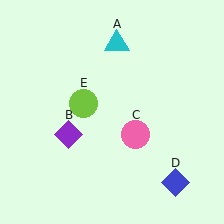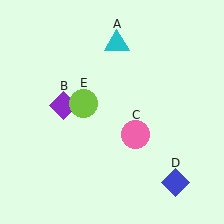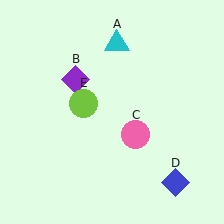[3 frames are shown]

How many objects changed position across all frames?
1 object changed position: purple diamond (object B).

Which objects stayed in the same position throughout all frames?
Cyan triangle (object A) and pink circle (object C) and blue diamond (object D) and lime circle (object E) remained stationary.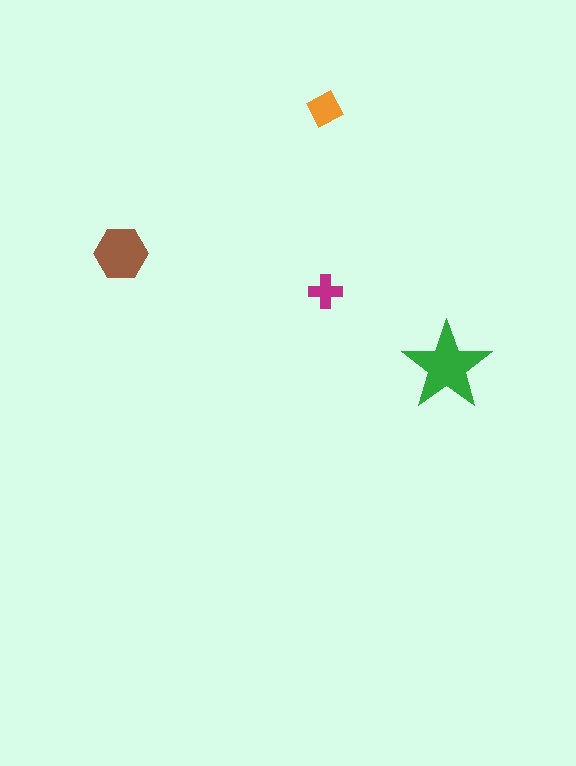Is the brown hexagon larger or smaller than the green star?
Smaller.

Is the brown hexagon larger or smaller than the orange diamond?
Larger.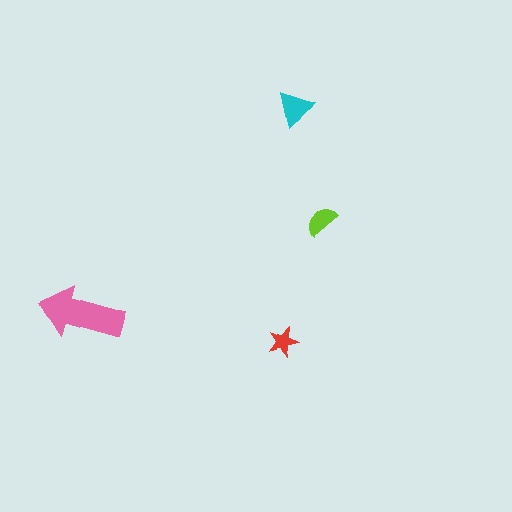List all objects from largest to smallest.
The pink arrow, the cyan triangle, the lime semicircle, the red star.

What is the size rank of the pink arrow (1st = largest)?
1st.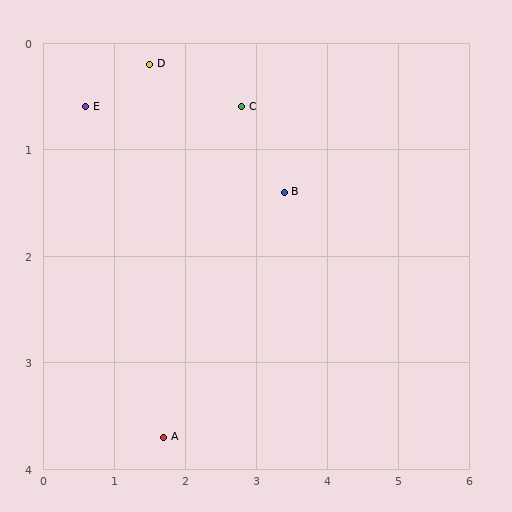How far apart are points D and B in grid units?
Points D and B are about 2.2 grid units apart.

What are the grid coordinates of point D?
Point D is at approximately (1.5, 0.2).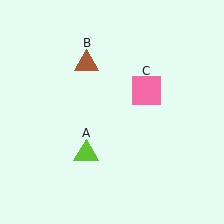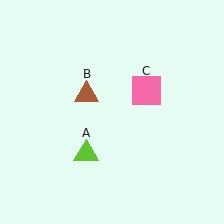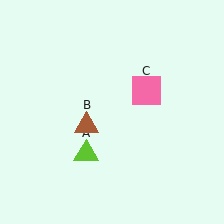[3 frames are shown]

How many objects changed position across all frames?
1 object changed position: brown triangle (object B).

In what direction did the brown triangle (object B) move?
The brown triangle (object B) moved down.